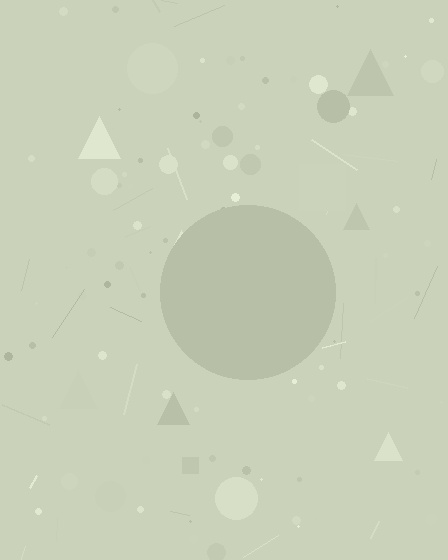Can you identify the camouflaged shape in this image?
The camouflaged shape is a circle.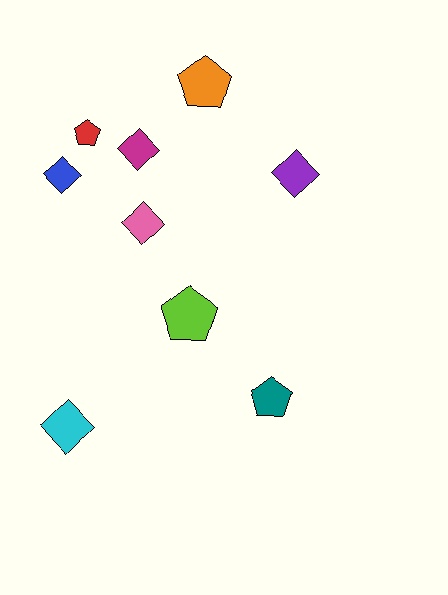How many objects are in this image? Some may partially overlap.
There are 9 objects.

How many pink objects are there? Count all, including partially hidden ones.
There is 1 pink object.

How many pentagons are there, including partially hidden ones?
There are 4 pentagons.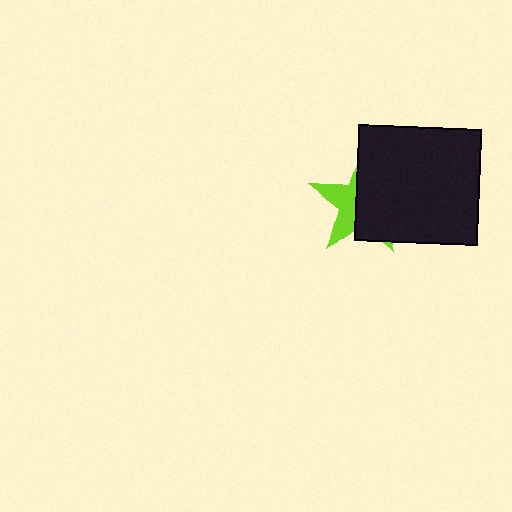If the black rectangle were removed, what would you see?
You would see the complete lime star.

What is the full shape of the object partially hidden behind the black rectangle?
The partially hidden object is a lime star.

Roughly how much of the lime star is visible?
A small part of it is visible (roughly 39%).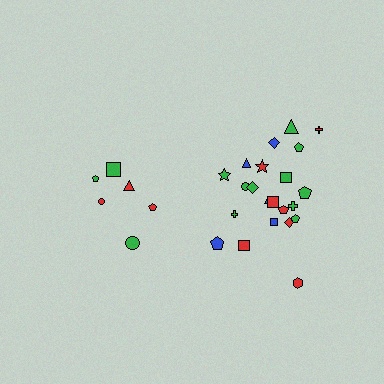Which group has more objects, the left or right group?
The right group.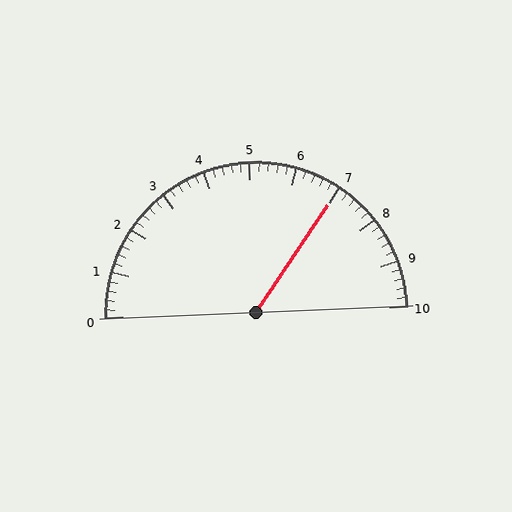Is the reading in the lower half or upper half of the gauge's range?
The reading is in the upper half of the range (0 to 10).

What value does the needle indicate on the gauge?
The needle indicates approximately 7.0.